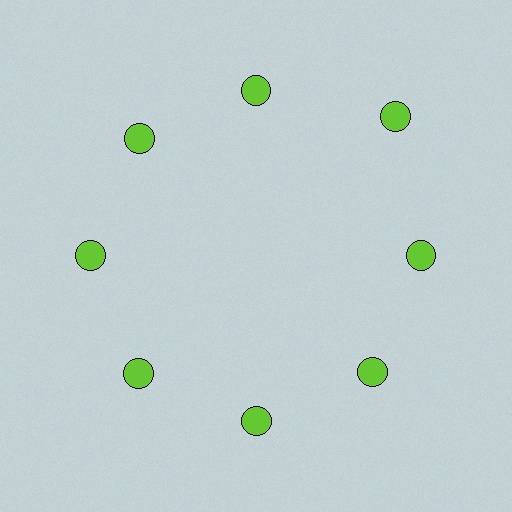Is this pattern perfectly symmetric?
No. The 8 lime circles are arranged in a ring, but one element near the 2 o'clock position is pushed outward from the center, breaking the 8-fold rotational symmetry.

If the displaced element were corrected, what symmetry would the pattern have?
It would have 8-fold rotational symmetry — the pattern would map onto itself every 45 degrees.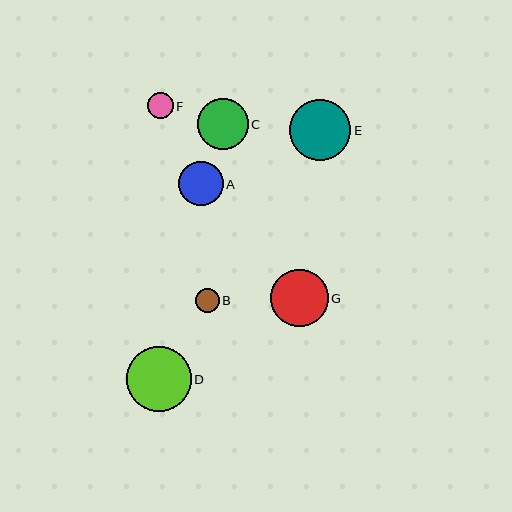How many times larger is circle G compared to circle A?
Circle G is approximately 1.3 times the size of circle A.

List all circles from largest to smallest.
From largest to smallest: D, E, G, C, A, F, B.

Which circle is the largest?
Circle D is the largest with a size of approximately 65 pixels.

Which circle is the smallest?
Circle B is the smallest with a size of approximately 24 pixels.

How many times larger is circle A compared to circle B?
Circle A is approximately 1.9 times the size of circle B.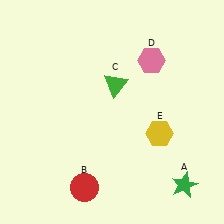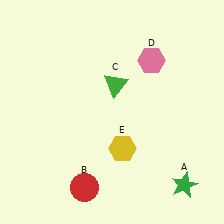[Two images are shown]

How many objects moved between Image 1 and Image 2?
1 object moved between the two images.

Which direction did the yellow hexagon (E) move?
The yellow hexagon (E) moved left.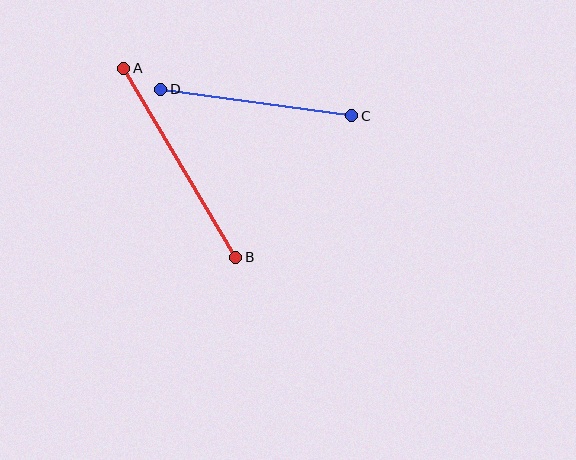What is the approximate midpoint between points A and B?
The midpoint is at approximately (180, 163) pixels.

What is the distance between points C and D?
The distance is approximately 193 pixels.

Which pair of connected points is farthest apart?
Points A and B are farthest apart.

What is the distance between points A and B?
The distance is approximately 220 pixels.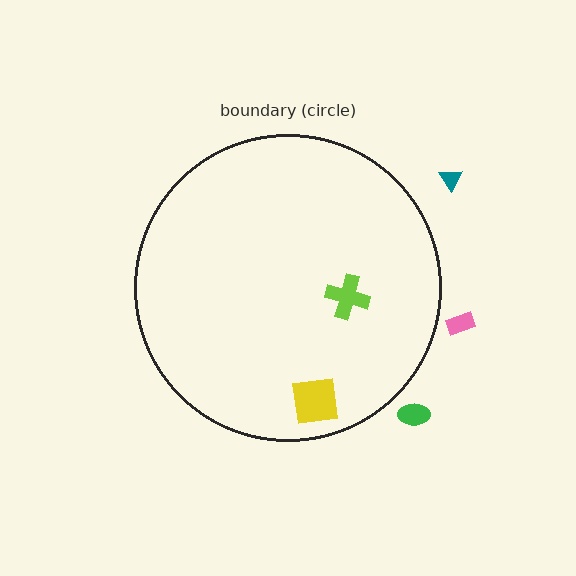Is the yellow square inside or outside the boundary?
Inside.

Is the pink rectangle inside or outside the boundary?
Outside.